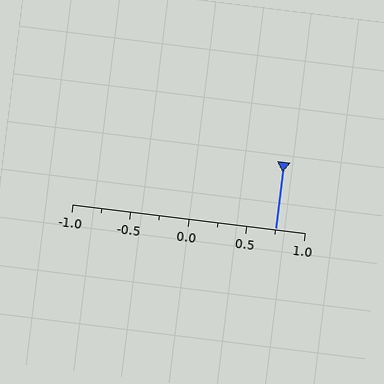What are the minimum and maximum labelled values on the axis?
The axis runs from -1.0 to 1.0.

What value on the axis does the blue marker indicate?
The marker indicates approximately 0.75.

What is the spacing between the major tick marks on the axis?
The major ticks are spaced 0.5 apart.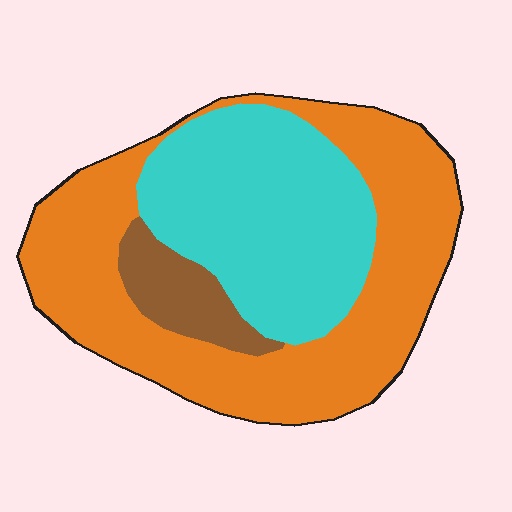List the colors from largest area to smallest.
From largest to smallest: orange, cyan, brown.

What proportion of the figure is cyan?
Cyan covers 37% of the figure.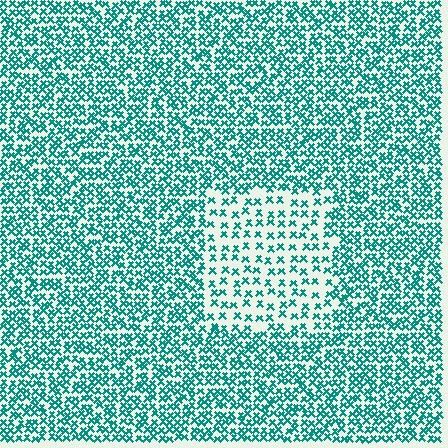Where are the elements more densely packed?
The elements are more densely packed outside the rectangle boundary.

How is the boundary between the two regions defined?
The boundary is defined by a change in element density (approximately 2.1x ratio). All elements are the same color, size, and shape.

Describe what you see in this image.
The image contains small teal elements arranged at two different densities. A rectangle-shaped region is visible where the elements are less densely packed than the surrounding area.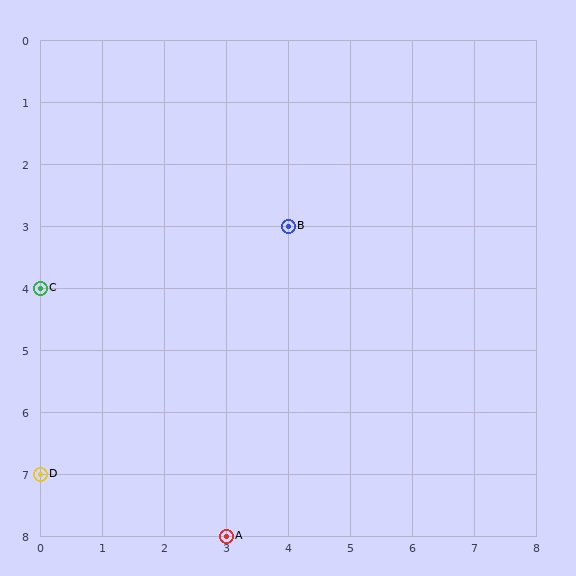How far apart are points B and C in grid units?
Points B and C are 4 columns and 1 row apart (about 4.1 grid units diagonally).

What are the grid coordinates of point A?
Point A is at grid coordinates (3, 8).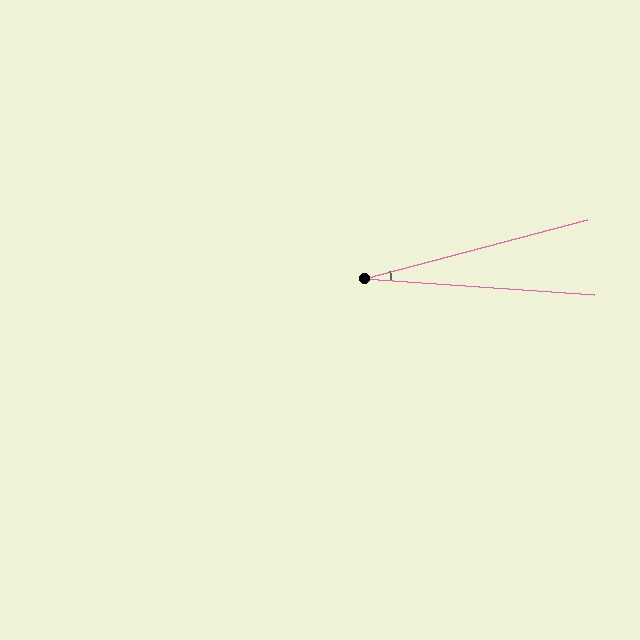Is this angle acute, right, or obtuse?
It is acute.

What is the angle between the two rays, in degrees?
Approximately 19 degrees.